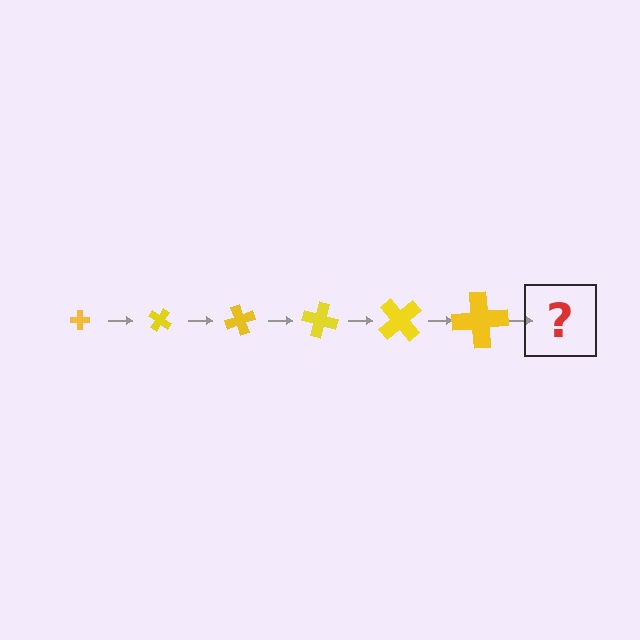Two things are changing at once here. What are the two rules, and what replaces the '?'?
The two rules are that the cross grows larger each step and it rotates 35 degrees each step. The '?' should be a cross, larger than the previous one and rotated 210 degrees from the start.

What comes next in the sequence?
The next element should be a cross, larger than the previous one and rotated 210 degrees from the start.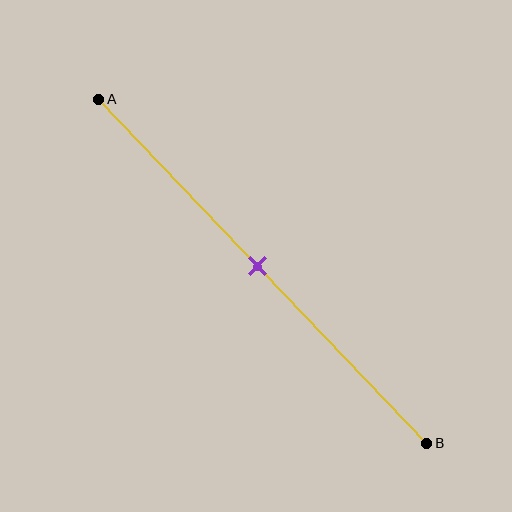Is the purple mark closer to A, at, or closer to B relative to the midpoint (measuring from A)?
The purple mark is approximately at the midpoint of segment AB.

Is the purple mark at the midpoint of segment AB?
Yes, the mark is approximately at the midpoint.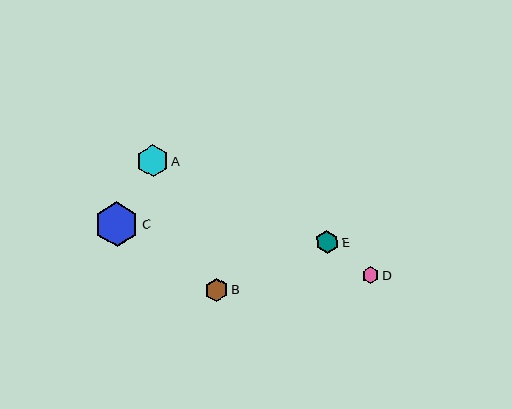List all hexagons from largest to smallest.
From largest to smallest: C, A, B, E, D.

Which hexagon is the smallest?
Hexagon D is the smallest with a size of approximately 17 pixels.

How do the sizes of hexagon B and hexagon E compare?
Hexagon B and hexagon E are approximately the same size.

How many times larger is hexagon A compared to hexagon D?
Hexagon A is approximately 1.9 times the size of hexagon D.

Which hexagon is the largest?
Hexagon C is the largest with a size of approximately 45 pixels.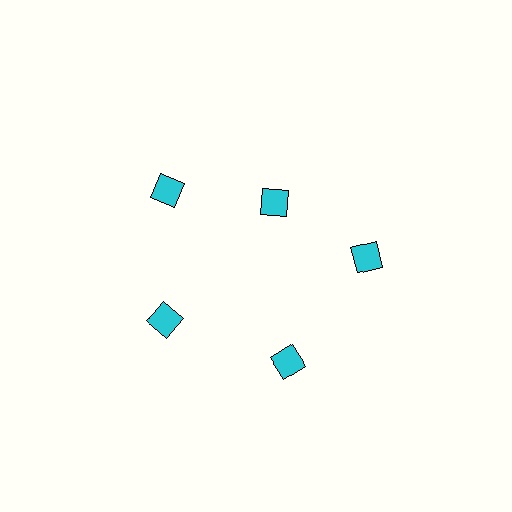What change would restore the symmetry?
The symmetry would be restored by moving it outward, back onto the ring so that all 5 diamonds sit at equal angles and equal distance from the center.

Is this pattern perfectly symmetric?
No. The 5 cyan diamonds are arranged in a ring, but one element near the 1 o'clock position is pulled inward toward the center, breaking the 5-fold rotational symmetry.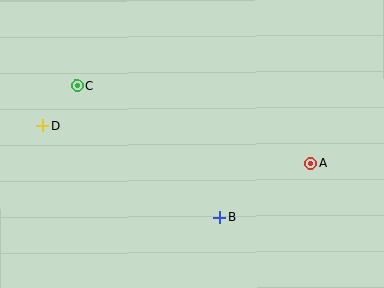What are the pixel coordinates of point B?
Point B is at (219, 217).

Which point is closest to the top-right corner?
Point A is closest to the top-right corner.